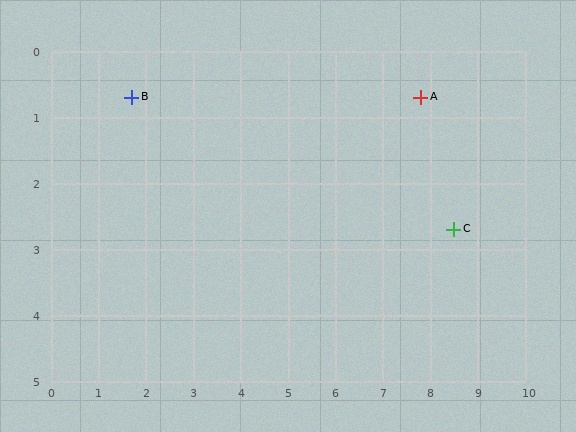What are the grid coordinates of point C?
Point C is at approximately (8.5, 2.7).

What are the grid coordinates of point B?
Point B is at approximately (1.7, 0.7).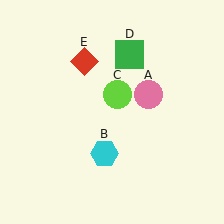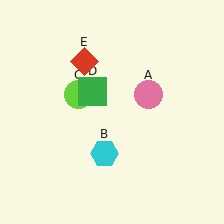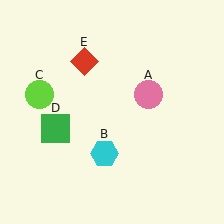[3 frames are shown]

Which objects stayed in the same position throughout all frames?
Pink circle (object A) and cyan hexagon (object B) and red diamond (object E) remained stationary.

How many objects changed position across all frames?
2 objects changed position: lime circle (object C), green square (object D).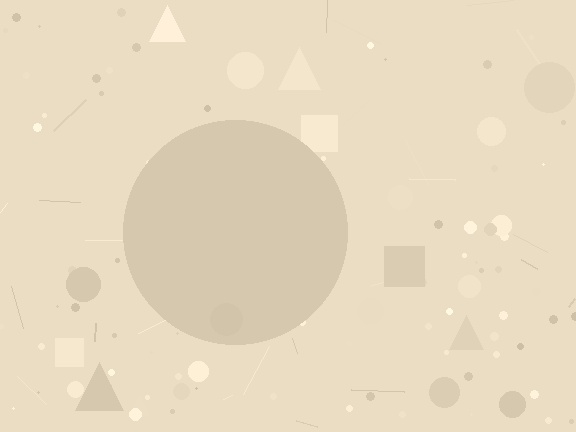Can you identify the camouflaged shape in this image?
The camouflaged shape is a circle.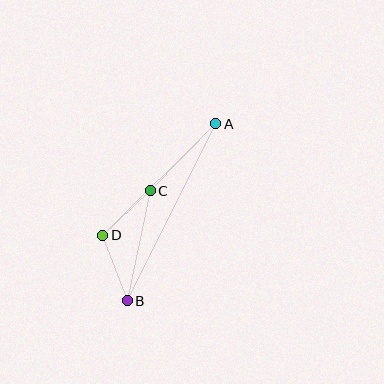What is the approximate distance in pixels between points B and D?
The distance between B and D is approximately 70 pixels.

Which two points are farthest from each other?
Points A and B are farthest from each other.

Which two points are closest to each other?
Points C and D are closest to each other.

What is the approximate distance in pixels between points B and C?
The distance between B and C is approximately 112 pixels.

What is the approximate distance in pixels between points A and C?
The distance between A and C is approximately 94 pixels.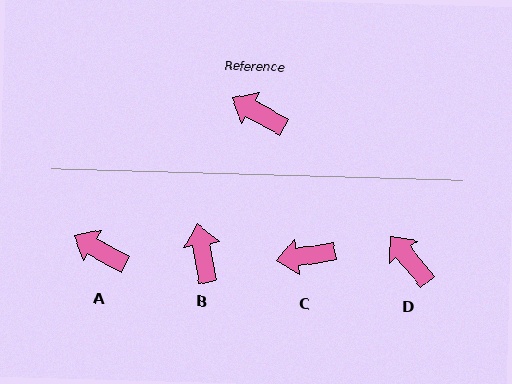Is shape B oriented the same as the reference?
No, it is off by about 51 degrees.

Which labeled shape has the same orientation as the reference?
A.